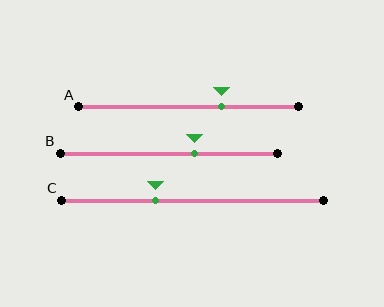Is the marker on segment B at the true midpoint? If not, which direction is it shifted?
No, the marker on segment B is shifted to the right by about 12% of the segment length.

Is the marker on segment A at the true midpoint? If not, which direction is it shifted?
No, the marker on segment A is shifted to the right by about 15% of the segment length.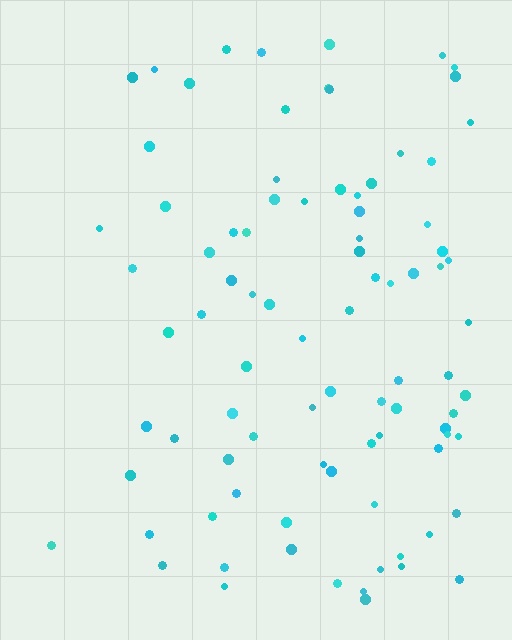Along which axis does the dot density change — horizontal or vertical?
Horizontal.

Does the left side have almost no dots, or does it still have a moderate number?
Still a moderate number, just noticeably fewer than the right.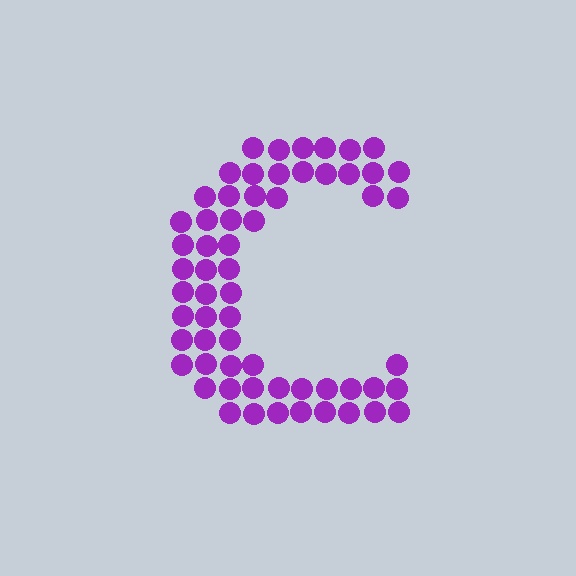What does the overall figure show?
The overall figure shows the letter C.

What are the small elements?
The small elements are circles.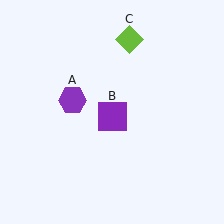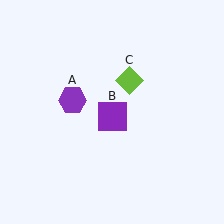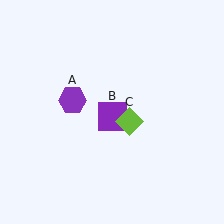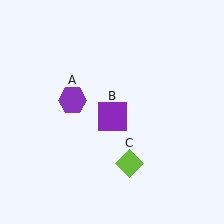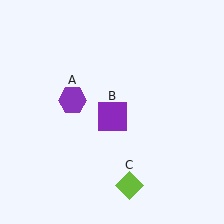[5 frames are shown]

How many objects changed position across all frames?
1 object changed position: lime diamond (object C).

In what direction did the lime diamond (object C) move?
The lime diamond (object C) moved down.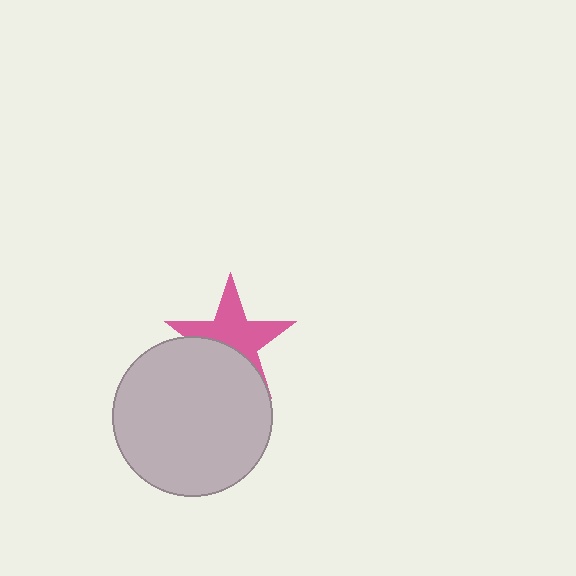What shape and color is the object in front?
The object in front is a light gray circle.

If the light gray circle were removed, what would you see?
You would see the complete pink star.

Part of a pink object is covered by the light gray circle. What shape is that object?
It is a star.